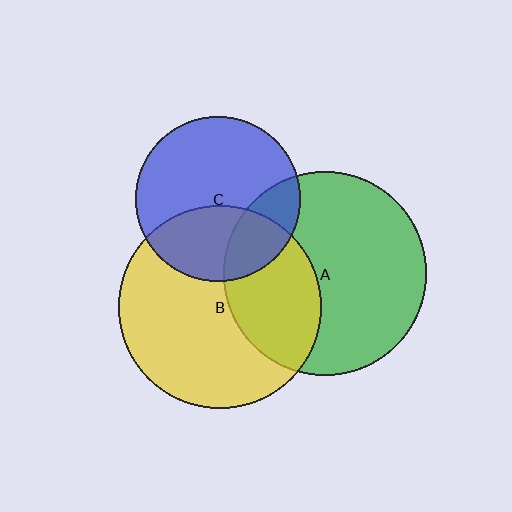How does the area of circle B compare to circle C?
Approximately 1.5 times.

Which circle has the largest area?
Circle A (green).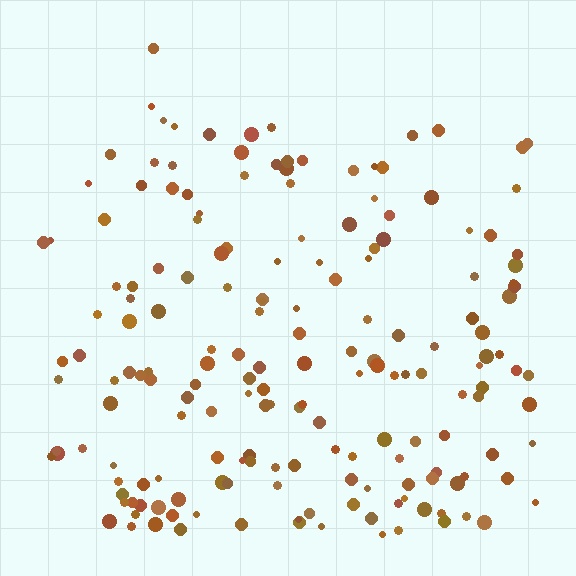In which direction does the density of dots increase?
From top to bottom, with the bottom side densest.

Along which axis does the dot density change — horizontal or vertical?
Vertical.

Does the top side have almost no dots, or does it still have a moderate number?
Still a moderate number, just noticeably fewer than the bottom.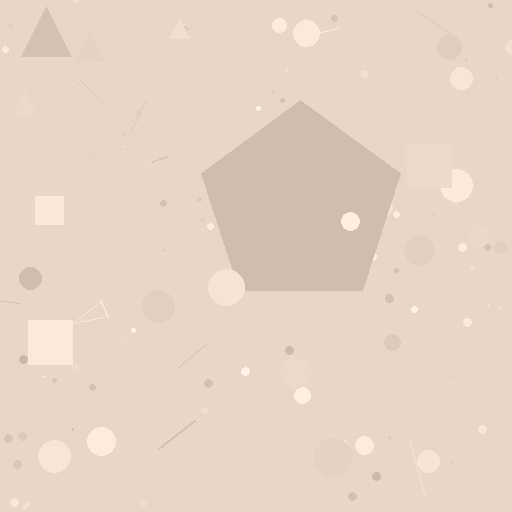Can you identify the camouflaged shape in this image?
The camouflaged shape is a pentagon.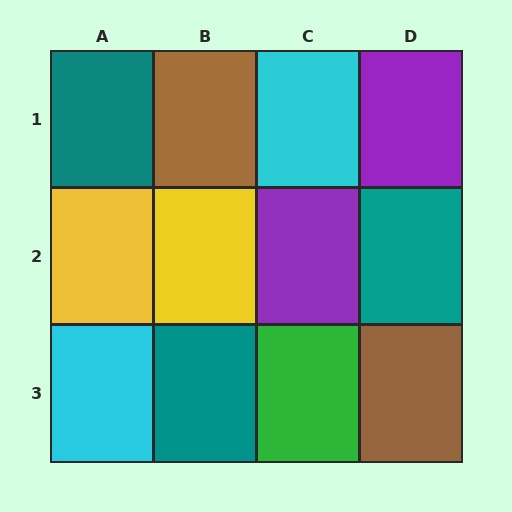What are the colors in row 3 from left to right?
Cyan, teal, green, brown.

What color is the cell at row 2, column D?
Teal.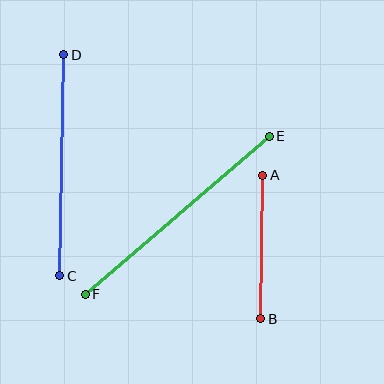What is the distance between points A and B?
The distance is approximately 143 pixels.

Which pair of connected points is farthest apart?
Points E and F are farthest apart.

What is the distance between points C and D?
The distance is approximately 221 pixels.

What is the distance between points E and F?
The distance is approximately 242 pixels.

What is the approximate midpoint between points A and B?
The midpoint is at approximately (262, 247) pixels.